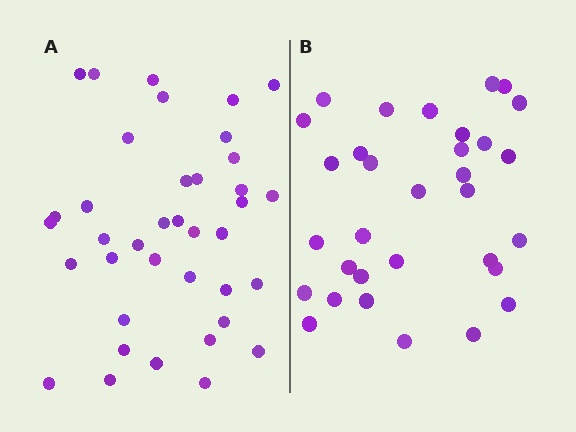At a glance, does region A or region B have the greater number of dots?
Region A (the left region) has more dots.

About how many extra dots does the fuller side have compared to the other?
Region A has about 6 more dots than region B.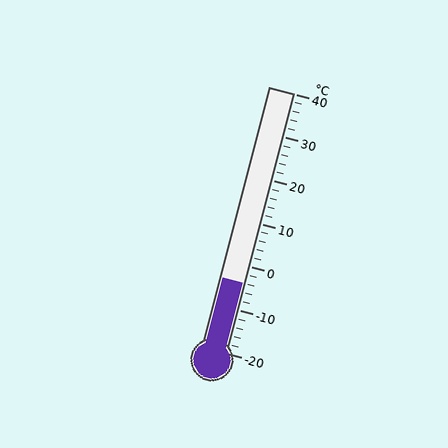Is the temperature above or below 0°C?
The temperature is below 0°C.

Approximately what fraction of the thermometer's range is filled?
The thermometer is filled to approximately 25% of its range.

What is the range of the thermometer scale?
The thermometer scale ranges from -20°C to 40°C.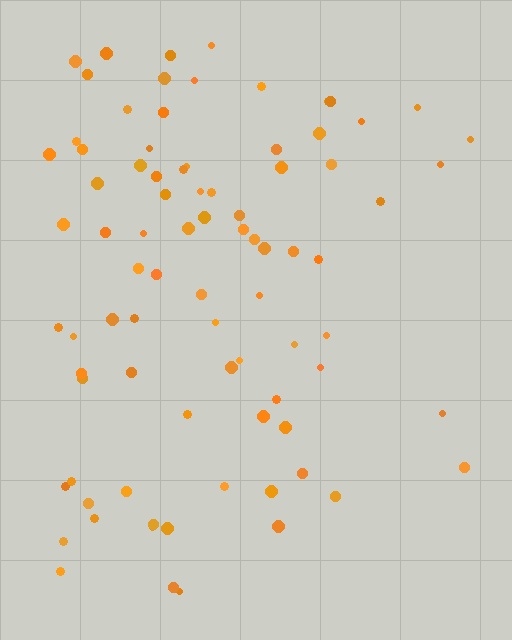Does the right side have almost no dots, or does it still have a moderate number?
Still a moderate number, just noticeably fewer than the left.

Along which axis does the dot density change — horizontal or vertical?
Horizontal.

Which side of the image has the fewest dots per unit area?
The right.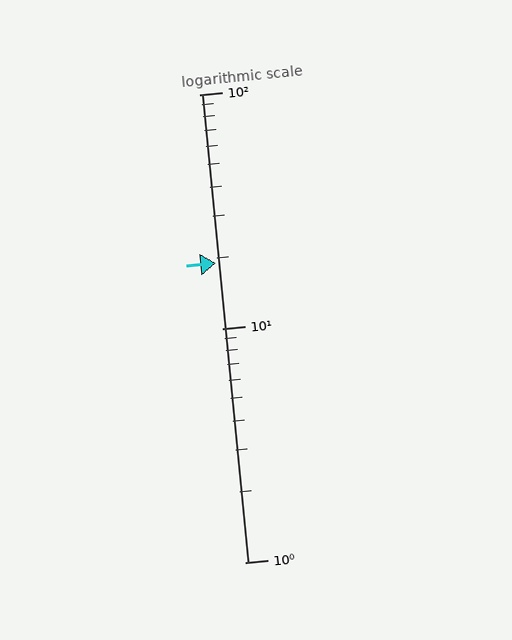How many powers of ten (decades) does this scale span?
The scale spans 2 decades, from 1 to 100.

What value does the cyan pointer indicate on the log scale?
The pointer indicates approximately 19.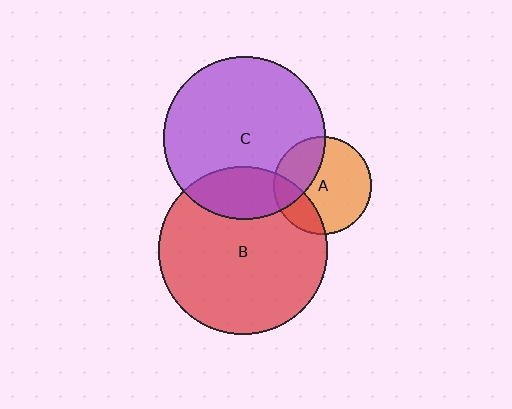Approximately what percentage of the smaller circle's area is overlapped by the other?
Approximately 30%.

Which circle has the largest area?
Circle B (red).